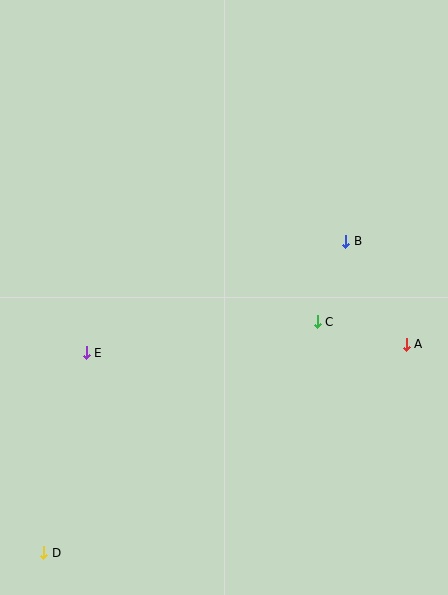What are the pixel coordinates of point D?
Point D is at (44, 553).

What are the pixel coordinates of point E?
Point E is at (86, 353).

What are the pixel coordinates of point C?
Point C is at (317, 322).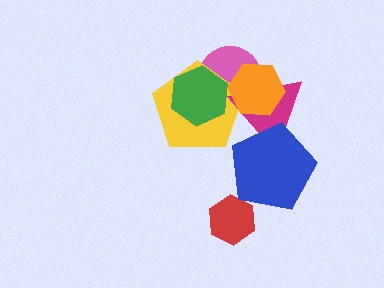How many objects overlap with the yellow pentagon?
4 objects overlap with the yellow pentagon.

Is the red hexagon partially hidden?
No, no other shape covers it.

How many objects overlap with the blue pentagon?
1 object overlaps with the blue pentagon.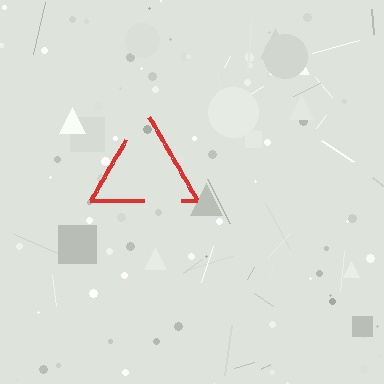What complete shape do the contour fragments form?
The contour fragments form a triangle.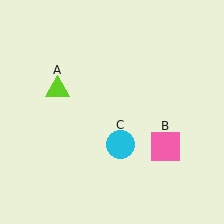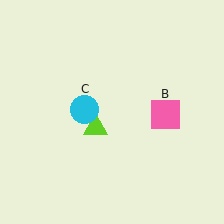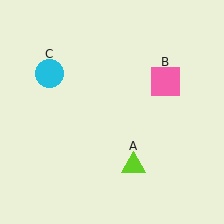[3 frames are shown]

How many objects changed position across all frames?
3 objects changed position: lime triangle (object A), pink square (object B), cyan circle (object C).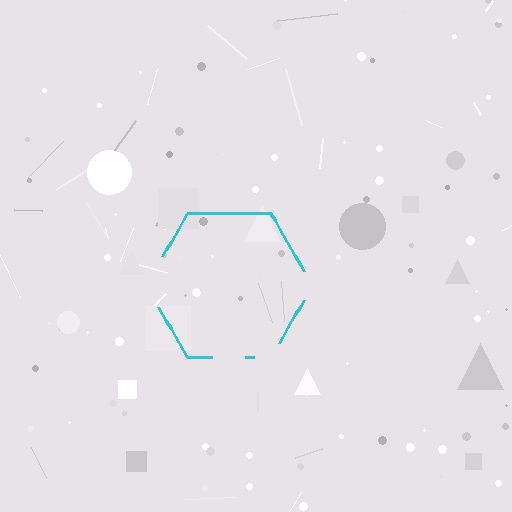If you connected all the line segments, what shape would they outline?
They would outline a hexagon.